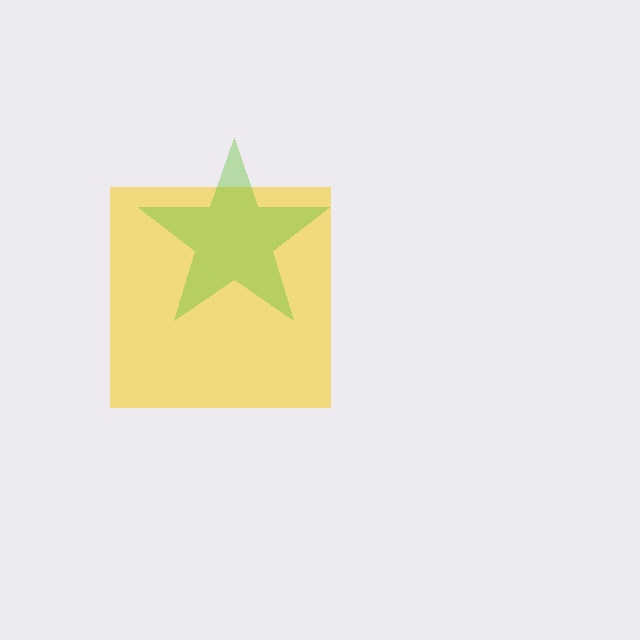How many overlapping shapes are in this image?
There are 2 overlapping shapes in the image.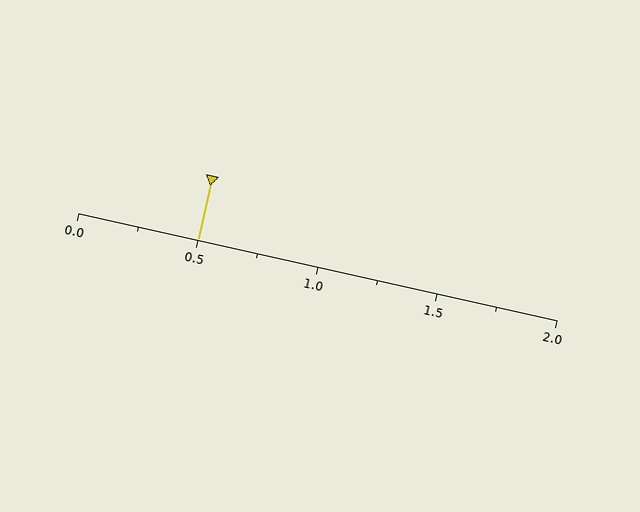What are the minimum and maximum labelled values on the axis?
The axis runs from 0.0 to 2.0.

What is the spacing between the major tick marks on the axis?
The major ticks are spaced 0.5 apart.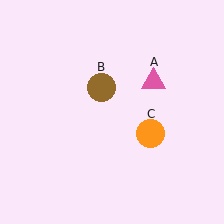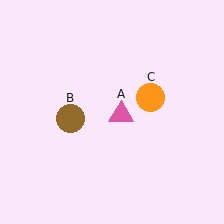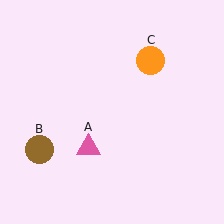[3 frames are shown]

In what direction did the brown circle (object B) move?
The brown circle (object B) moved down and to the left.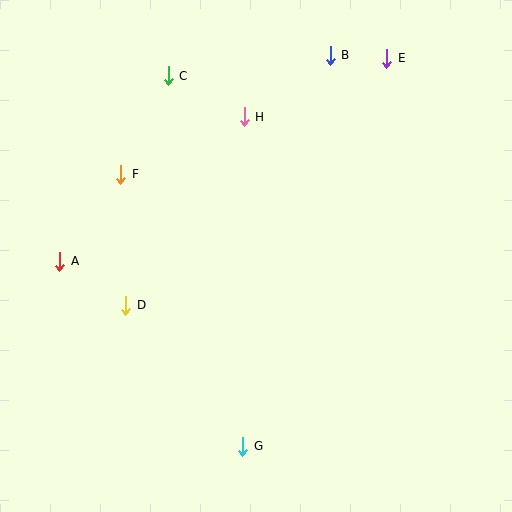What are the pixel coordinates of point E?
Point E is at (387, 58).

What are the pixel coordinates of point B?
Point B is at (330, 55).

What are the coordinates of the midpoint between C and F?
The midpoint between C and F is at (145, 125).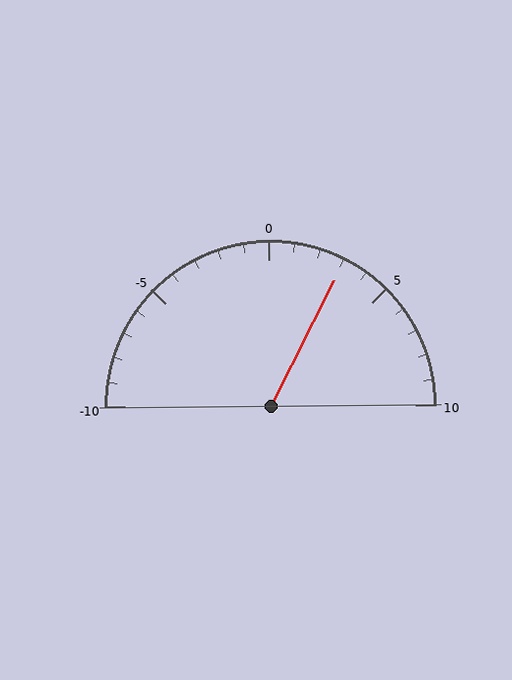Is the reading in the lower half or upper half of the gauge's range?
The reading is in the upper half of the range (-10 to 10).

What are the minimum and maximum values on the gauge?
The gauge ranges from -10 to 10.